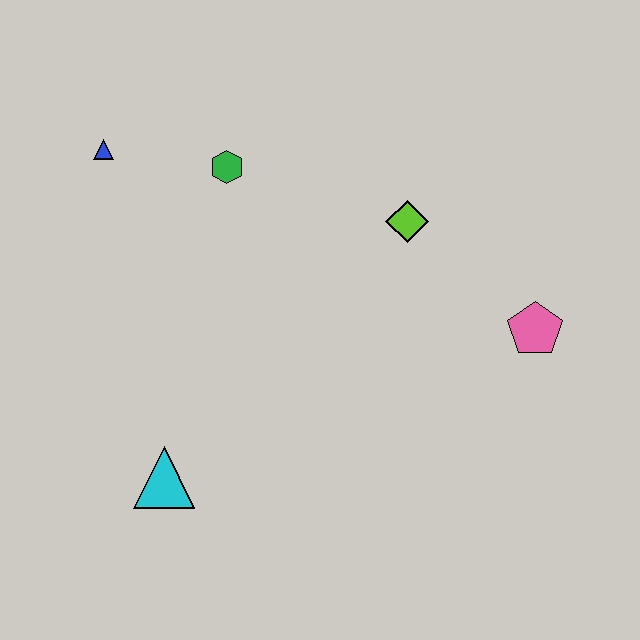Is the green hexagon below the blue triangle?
Yes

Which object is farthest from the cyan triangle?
The pink pentagon is farthest from the cyan triangle.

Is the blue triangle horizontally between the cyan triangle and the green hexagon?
No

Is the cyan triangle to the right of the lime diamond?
No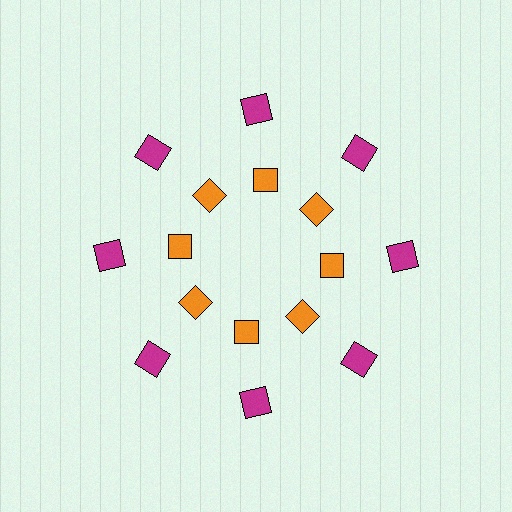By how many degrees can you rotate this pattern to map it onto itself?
The pattern maps onto itself every 45 degrees of rotation.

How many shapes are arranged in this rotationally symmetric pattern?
There are 16 shapes, arranged in 8 groups of 2.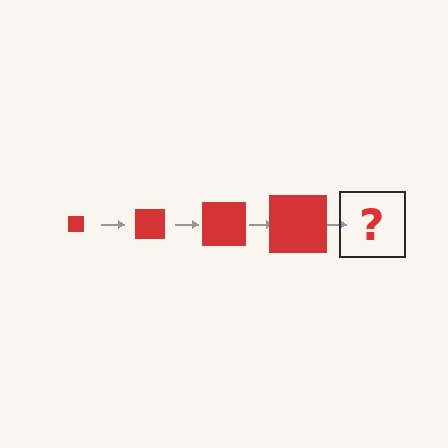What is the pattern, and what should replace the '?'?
The pattern is that the square gets progressively larger each step. The '?' should be a red square, larger than the previous one.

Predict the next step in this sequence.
The next step is a red square, larger than the previous one.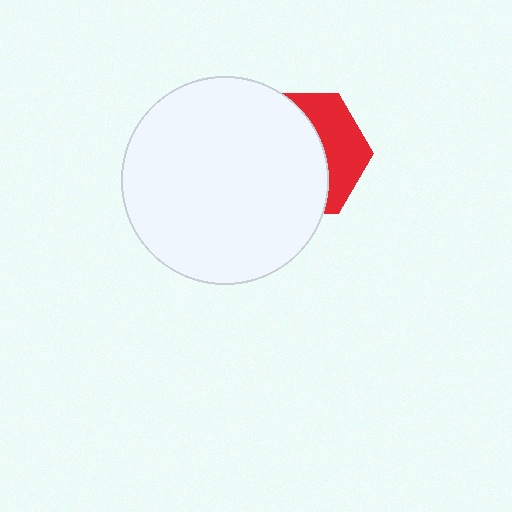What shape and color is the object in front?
The object in front is a white circle.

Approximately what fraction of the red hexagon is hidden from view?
Roughly 64% of the red hexagon is hidden behind the white circle.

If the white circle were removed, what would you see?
You would see the complete red hexagon.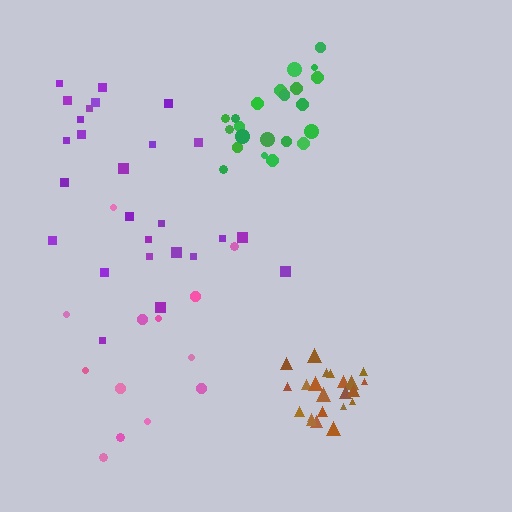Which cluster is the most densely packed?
Brown.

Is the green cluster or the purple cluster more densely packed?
Green.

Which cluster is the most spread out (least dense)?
Pink.